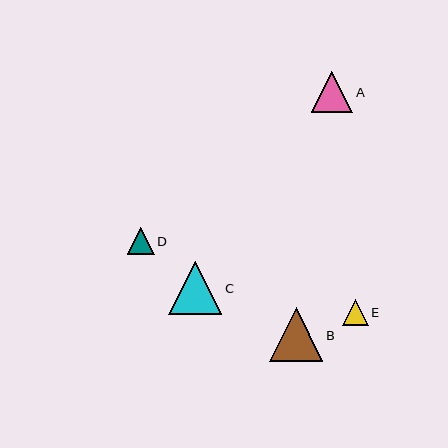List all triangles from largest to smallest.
From largest to smallest: B, C, A, D, E.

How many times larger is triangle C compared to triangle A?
Triangle C is approximately 1.3 times the size of triangle A.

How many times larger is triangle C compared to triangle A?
Triangle C is approximately 1.3 times the size of triangle A.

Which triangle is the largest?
Triangle B is the largest with a size of approximately 54 pixels.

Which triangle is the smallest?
Triangle E is the smallest with a size of approximately 26 pixels.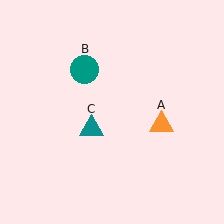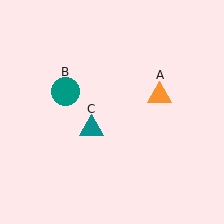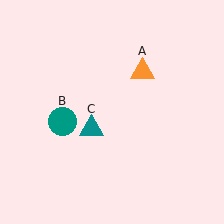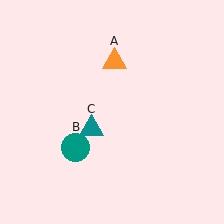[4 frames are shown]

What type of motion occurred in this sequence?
The orange triangle (object A), teal circle (object B) rotated counterclockwise around the center of the scene.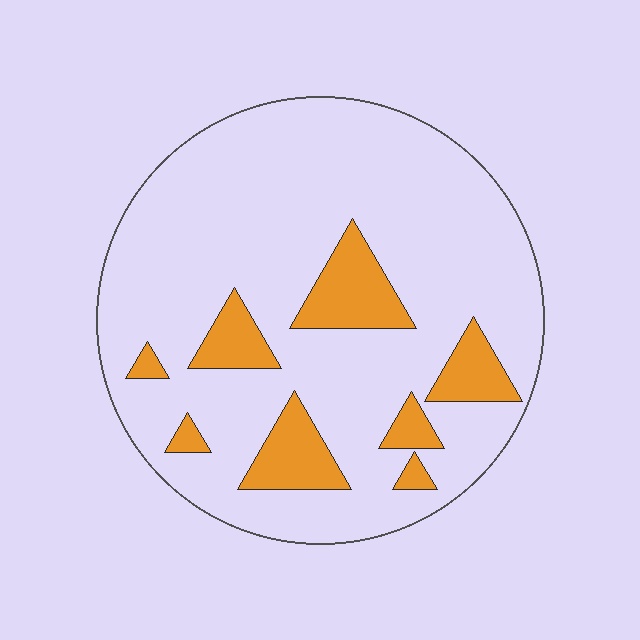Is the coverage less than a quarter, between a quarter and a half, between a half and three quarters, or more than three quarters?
Less than a quarter.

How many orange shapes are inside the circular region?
8.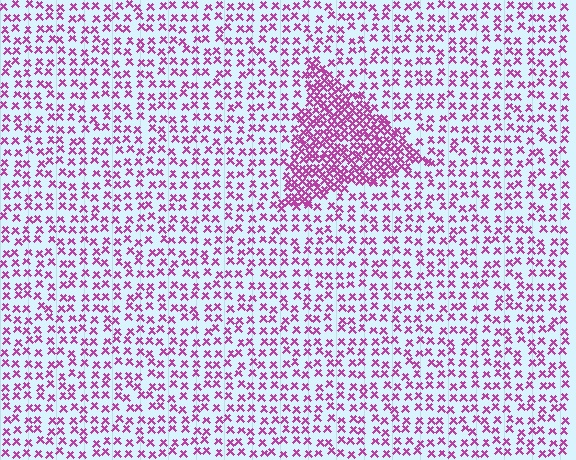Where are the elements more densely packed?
The elements are more densely packed inside the triangle boundary.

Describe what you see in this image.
The image contains small magenta elements arranged at two different densities. A triangle-shaped region is visible where the elements are more densely packed than the surrounding area.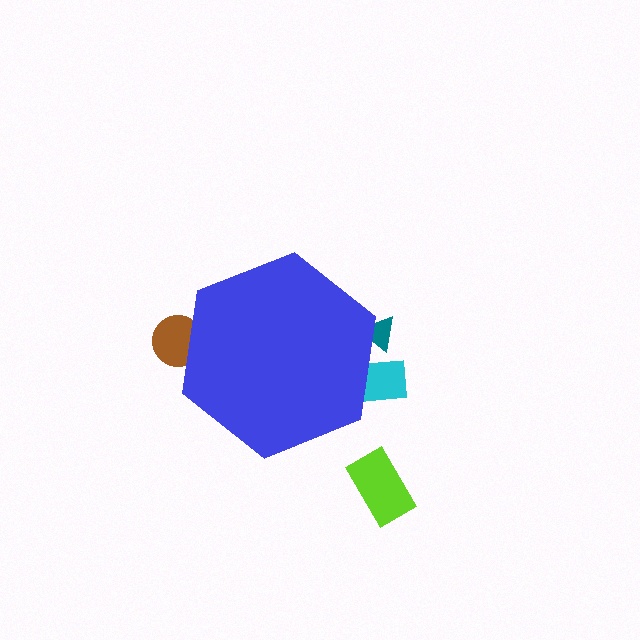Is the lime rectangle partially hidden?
No, the lime rectangle is fully visible.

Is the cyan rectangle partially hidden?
Yes, the cyan rectangle is partially hidden behind the blue hexagon.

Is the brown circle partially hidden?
Yes, the brown circle is partially hidden behind the blue hexagon.